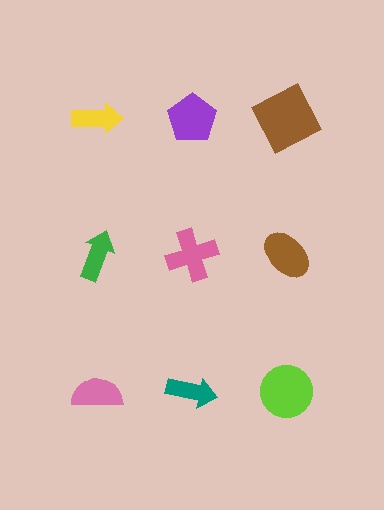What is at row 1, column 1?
A yellow arrow.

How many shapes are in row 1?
3 shapes.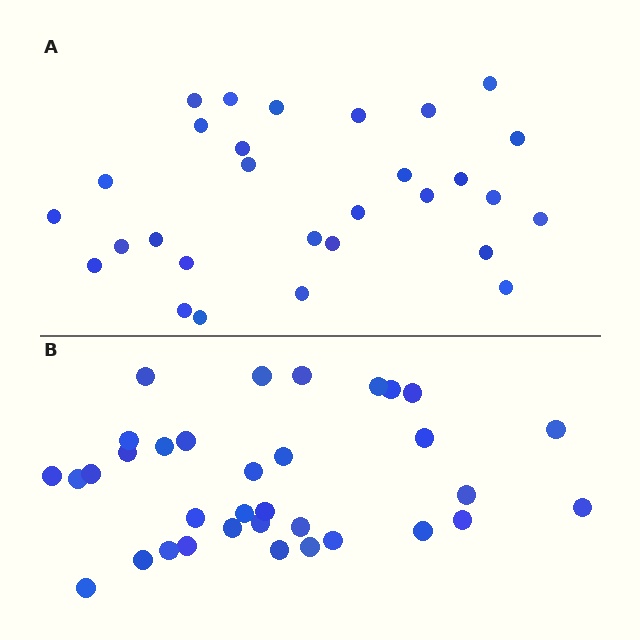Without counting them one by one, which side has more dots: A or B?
Region B (the bottom region) has more dots.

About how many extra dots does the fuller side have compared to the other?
Region B has about 5 more dots than region A.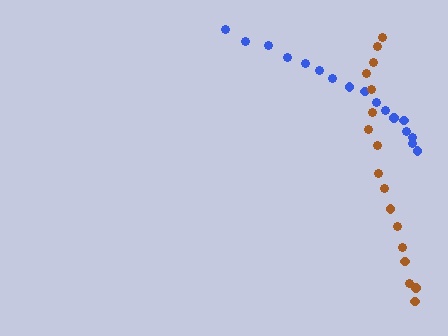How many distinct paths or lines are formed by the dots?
There are 2 distinct paths.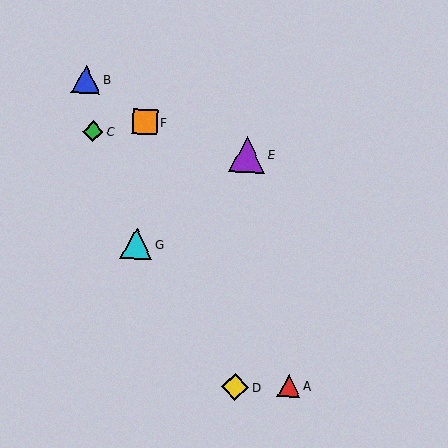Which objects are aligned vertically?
Objects D, E are aligned vertically.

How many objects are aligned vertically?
2 objects (D, E) are aligned vertically.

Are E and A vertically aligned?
No, E is at x≈247 and A is at x≈289.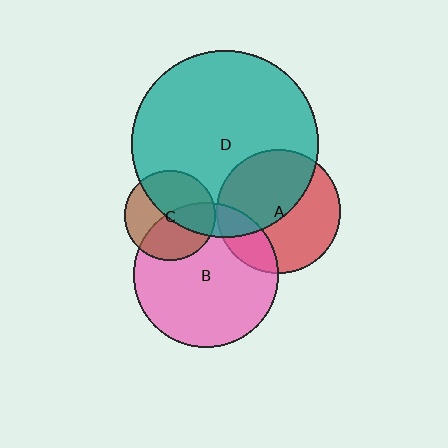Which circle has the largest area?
Circle D (teal).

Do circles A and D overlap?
Yes.